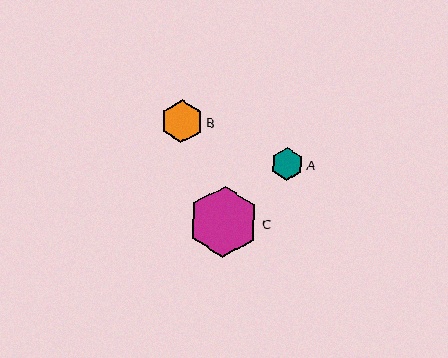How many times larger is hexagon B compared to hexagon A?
Hexagon B is approximately 1.3 times the size of hexagon A.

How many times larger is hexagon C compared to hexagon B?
Hexagon C is approximately 1.7 times the size of hexagon B.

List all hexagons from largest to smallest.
From largest to smallest: C, B, A.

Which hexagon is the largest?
Hexagon C is the largest with a size of approximately 71 pixels.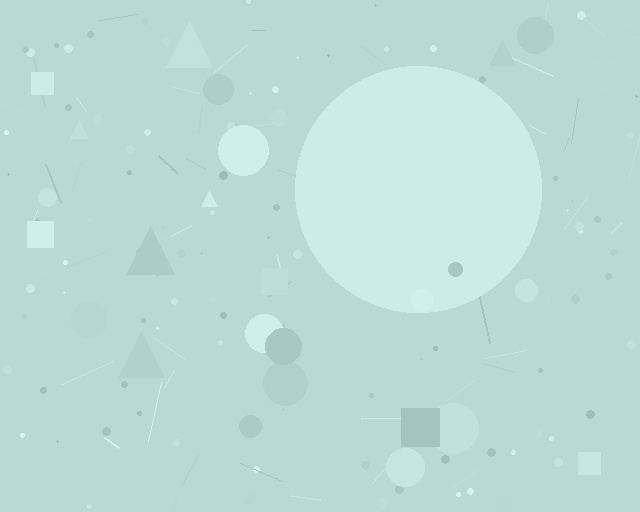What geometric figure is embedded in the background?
A circle is embedded in the background.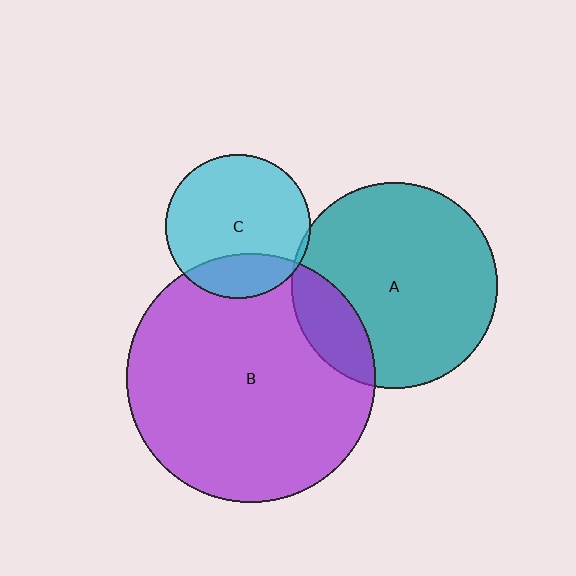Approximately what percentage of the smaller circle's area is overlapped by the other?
Approximately 20%.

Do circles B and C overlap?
Yes.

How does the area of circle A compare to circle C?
Approximately 2.0 times.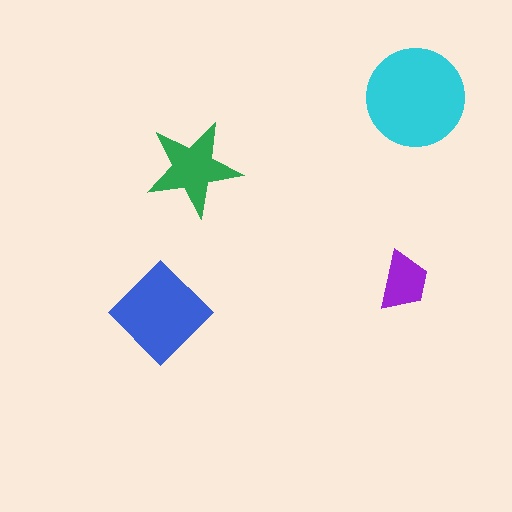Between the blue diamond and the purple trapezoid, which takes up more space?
The blue diamond.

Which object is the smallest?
The purple trapezoid.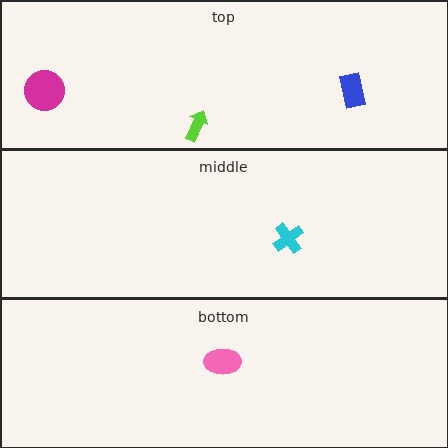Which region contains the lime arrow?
The top region.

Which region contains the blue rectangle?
The top region.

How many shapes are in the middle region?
1.